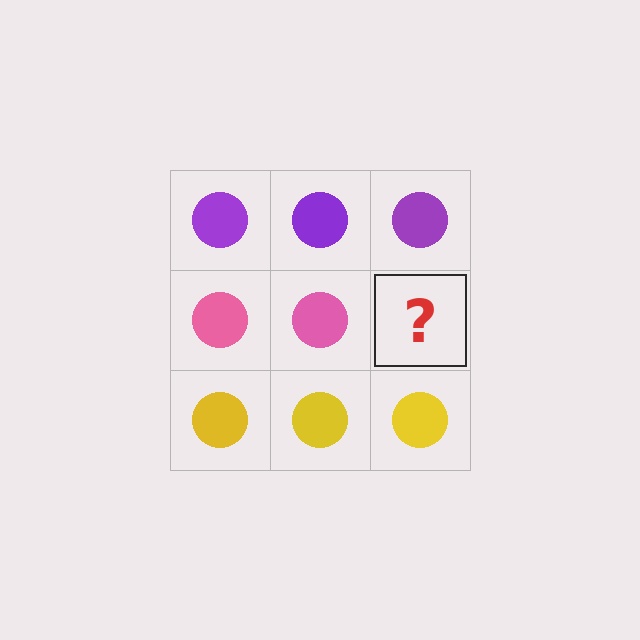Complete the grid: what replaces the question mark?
The question mark should be replaced with a pink circle.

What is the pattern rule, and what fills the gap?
The rule is that each row has a consistent color. The gap should be filled with a pink circle.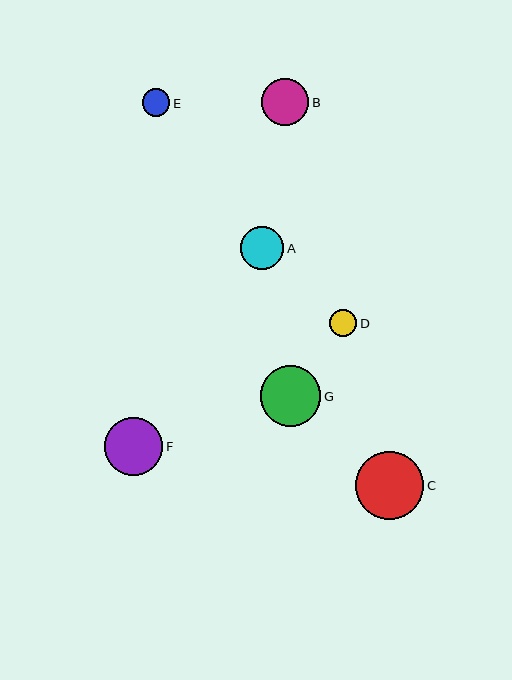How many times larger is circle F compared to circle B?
Circle F is approximately 1.2 times the size of circle B.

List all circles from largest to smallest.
From largest to smallest: C, G, F, B, A, E, D.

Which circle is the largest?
Circle C is the largest with a size of approximately 68 pixels.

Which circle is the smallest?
Circle D is the smallest with a size of approximately 27 pixels.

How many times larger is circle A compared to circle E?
Circle A is approximately 1.6 times the size of circle E.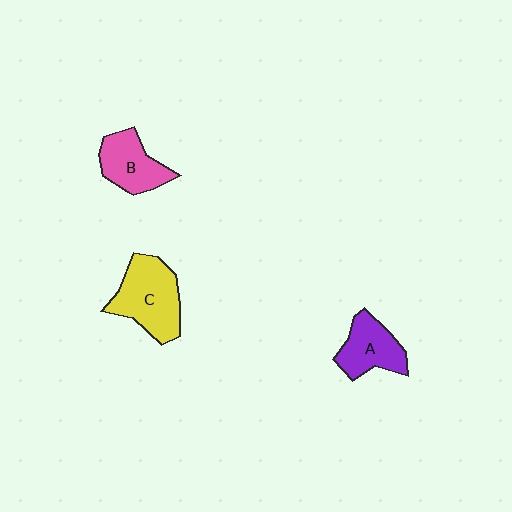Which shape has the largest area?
Shape C (yellow).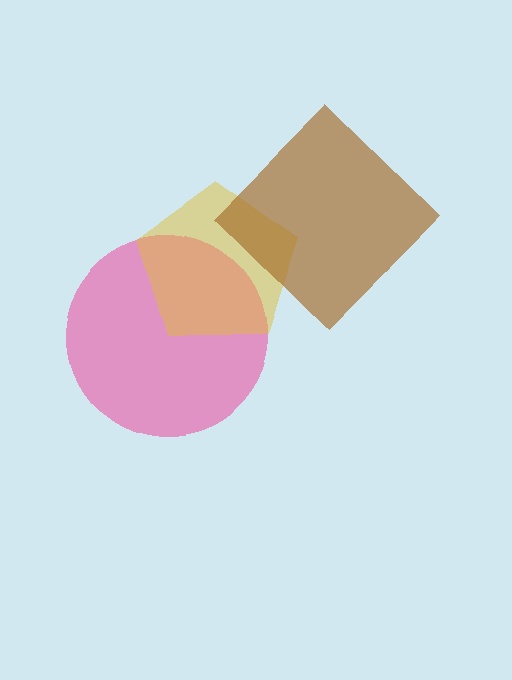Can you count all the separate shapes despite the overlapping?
Yes, there are 3 separate shapes.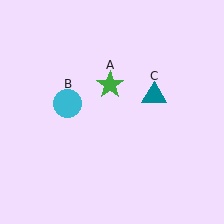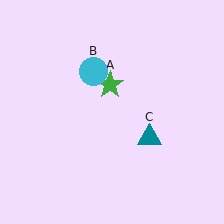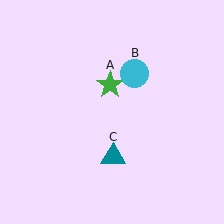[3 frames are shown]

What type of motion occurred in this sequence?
The cyan circle (object B), teal triangle (object C) rotated clockwise around the center of the scene.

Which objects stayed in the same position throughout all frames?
Green star (object A) remained stationary.